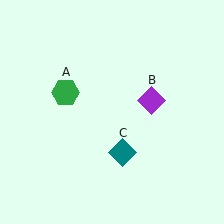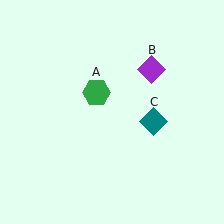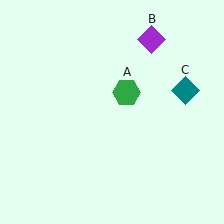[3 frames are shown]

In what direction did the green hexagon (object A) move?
The green hexagon (object A) moved right.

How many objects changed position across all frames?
3 objects changed position: green hexagon (object A), purple diamond (object B), teal diamond (object C).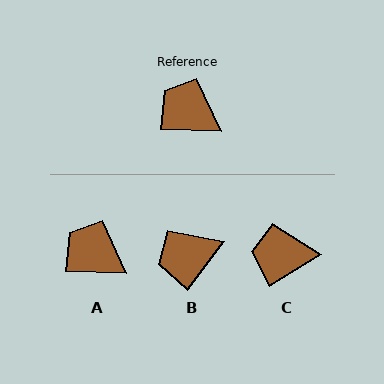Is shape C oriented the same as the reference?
No, it is off by about 33 degrees.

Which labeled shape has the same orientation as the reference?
A.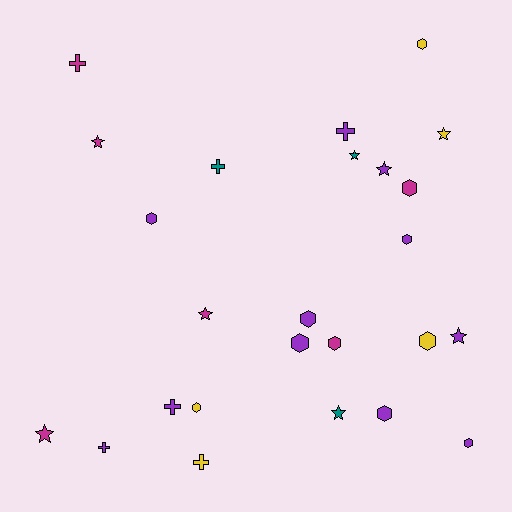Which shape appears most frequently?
Hexagon, with 11 objects.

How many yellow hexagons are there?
There are 3 yellow hexagons.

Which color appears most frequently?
Purple, with 11 objects.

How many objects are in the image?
There are 25 objects.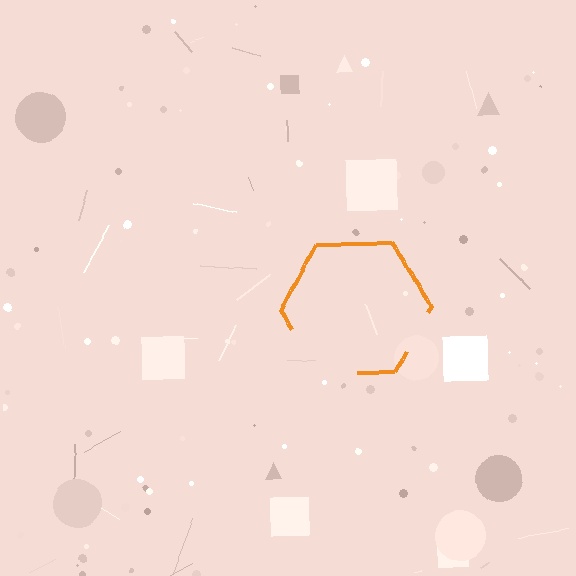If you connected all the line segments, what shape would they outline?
They would outline a hexagon.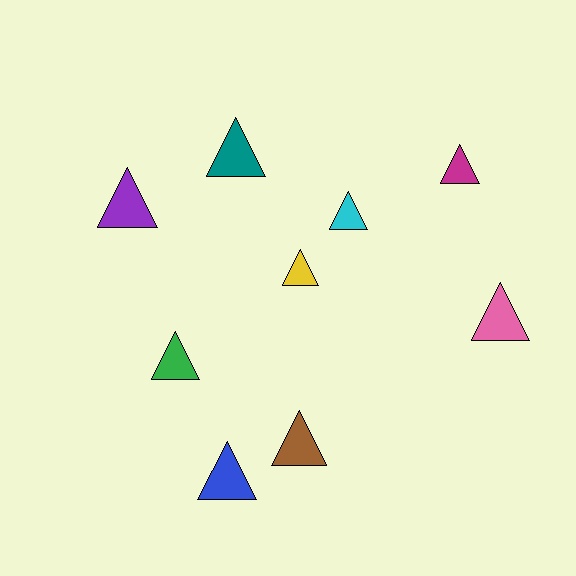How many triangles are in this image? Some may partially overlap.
There are 9 triangles.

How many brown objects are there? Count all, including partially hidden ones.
There is 1 brown object.